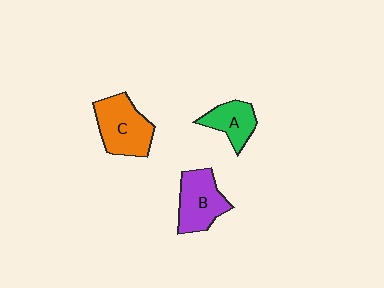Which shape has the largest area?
Shape C (orange).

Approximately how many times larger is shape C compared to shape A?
Approximately 1.6 times.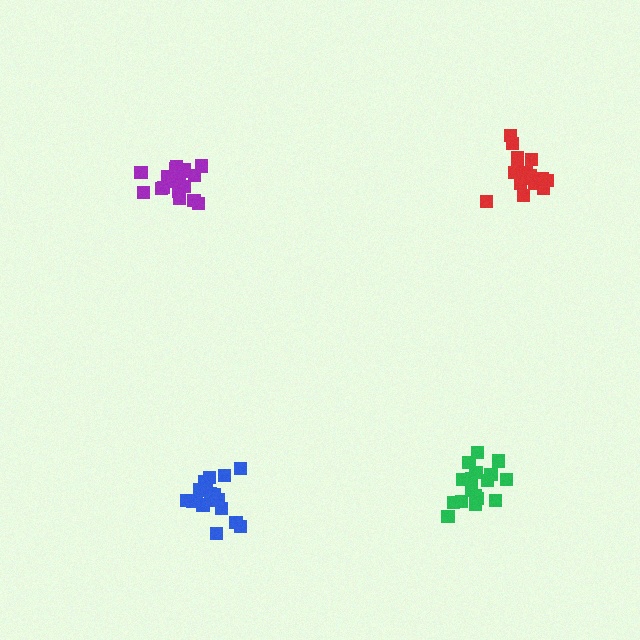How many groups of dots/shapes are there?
There are 4 groups.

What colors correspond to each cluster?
The clusters are colored: purple, red, green, blue.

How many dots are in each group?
Group 1: 18 dots, Group 2: 16 dots, Group 3: 17 dots, Group 4: 19 dots (70 total).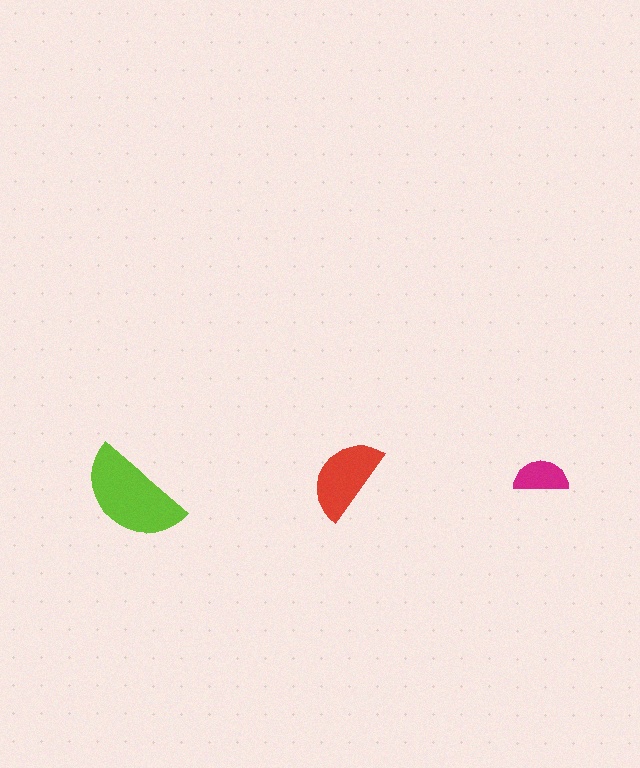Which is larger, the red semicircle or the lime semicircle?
The lime one.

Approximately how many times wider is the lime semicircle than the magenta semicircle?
About 2 times wider.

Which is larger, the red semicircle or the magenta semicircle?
The red one.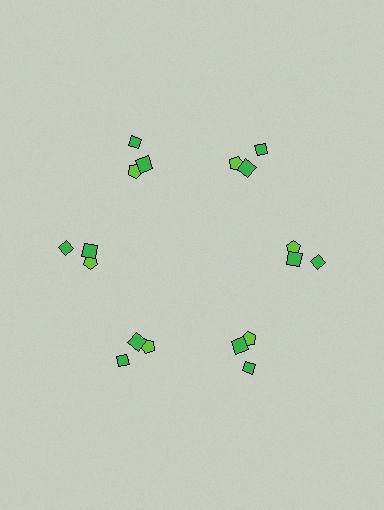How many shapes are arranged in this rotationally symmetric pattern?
There are 18 shapes, arranged in 6 groups of 3.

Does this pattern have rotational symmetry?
Yes, this pattern has 6-fold rotational symmetry. It looks the same after rotating 60 degrees around the center.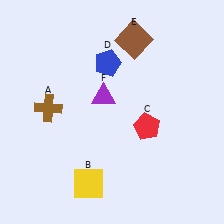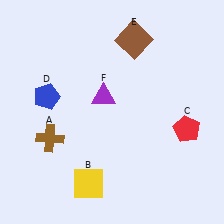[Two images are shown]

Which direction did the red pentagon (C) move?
The red pentagon (C) moved right.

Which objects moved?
The objects that moved are: the brown cross (A), the red pentagon (C), the blue pentagon (D).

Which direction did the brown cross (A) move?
The brown cross (A) moved down.